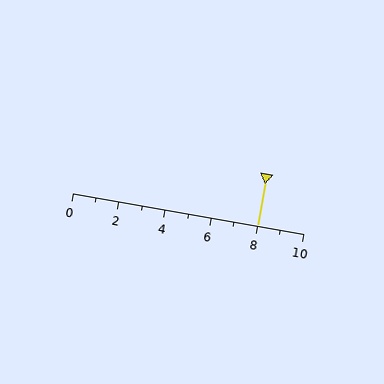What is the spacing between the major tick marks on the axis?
The major ticks are spaced 2 apart.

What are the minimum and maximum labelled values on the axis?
The axis runs from 0 to 10.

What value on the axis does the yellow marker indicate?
The marker indicates approximately 8.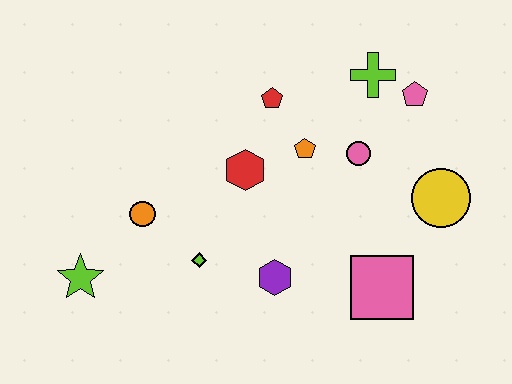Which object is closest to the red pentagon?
The orange pentagon is closest to the red pentagon.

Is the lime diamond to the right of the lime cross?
No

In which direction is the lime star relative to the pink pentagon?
The lime star is to the left of the pink pentagon.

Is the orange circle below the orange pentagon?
Yes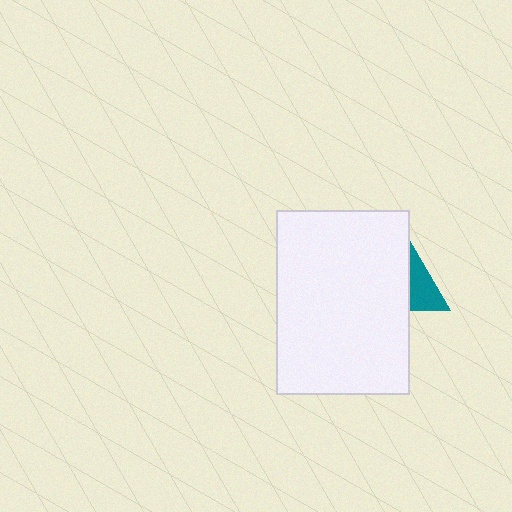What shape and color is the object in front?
The object in front is a white rectangle.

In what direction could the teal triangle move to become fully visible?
The teal triangle could move right. That would shift it out from behind the white rectangle entirely.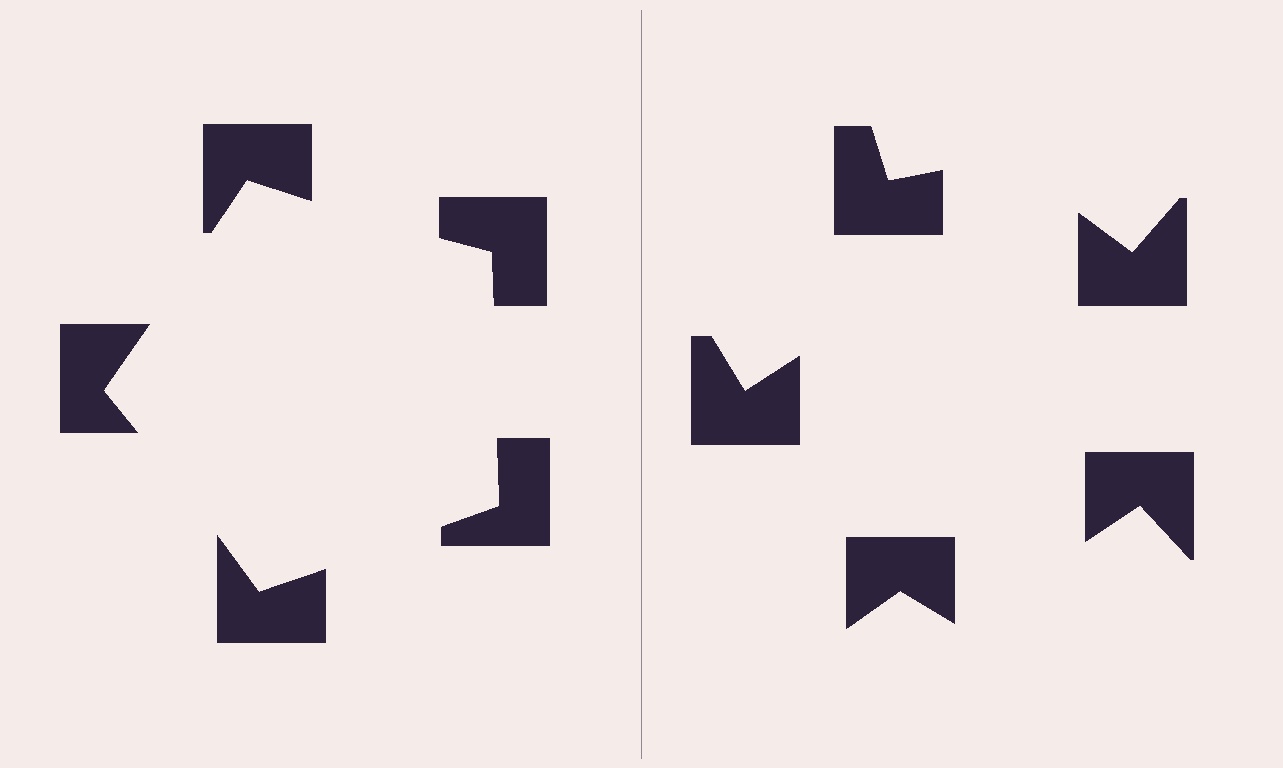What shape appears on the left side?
An illusory pentagon.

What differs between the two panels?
The notched squares are positioned identically on both sides; only the wedge orientations differ. On the left they align to a pentagon; on the right they are misaligned.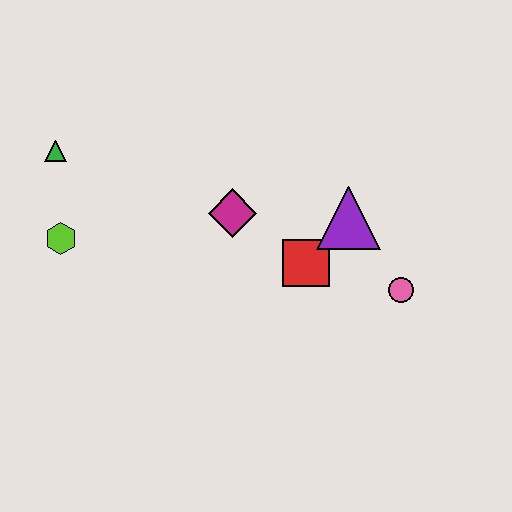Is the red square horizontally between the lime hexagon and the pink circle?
Yes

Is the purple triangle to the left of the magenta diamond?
No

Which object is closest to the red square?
The purple triangle is closest to the red square.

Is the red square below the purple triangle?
Yes